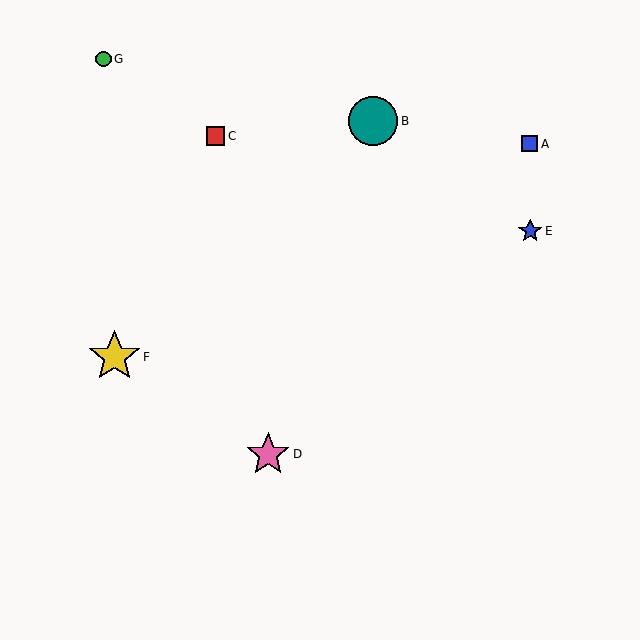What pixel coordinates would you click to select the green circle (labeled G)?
Click at (104, 59) to select the green circle G.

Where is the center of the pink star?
The center of the pink star is at (268, 454).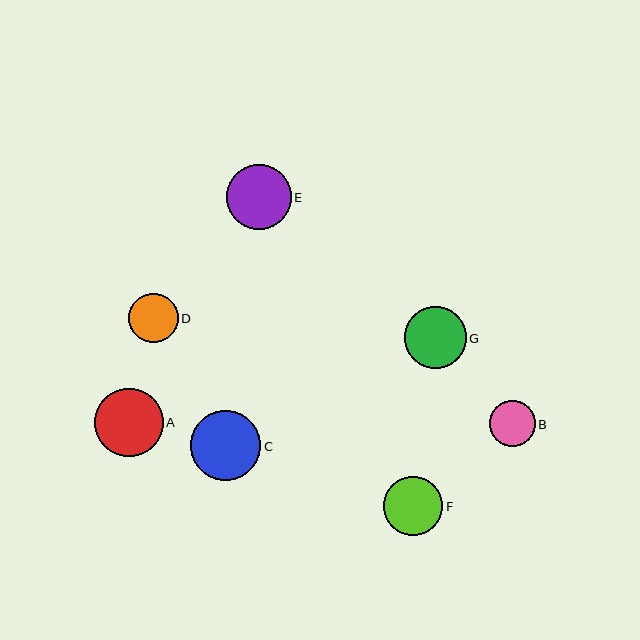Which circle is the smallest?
Circle B is the smallest with a size of approximately 46 pixels.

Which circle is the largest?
Circle C is the largest with a size of approximately 70 pixels.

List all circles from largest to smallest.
From largest to smallest: C, A, E, G, F, D, B.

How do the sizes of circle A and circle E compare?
Circle A and circle E are approximately the same size.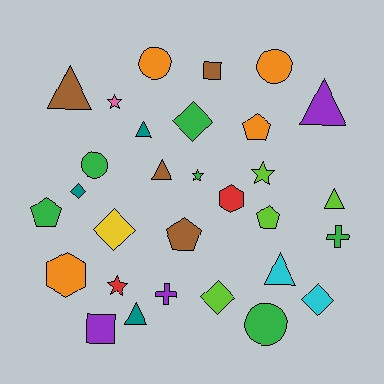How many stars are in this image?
There are 4 stars.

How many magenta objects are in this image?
There are no magenta objects.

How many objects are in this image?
There are 30 objects.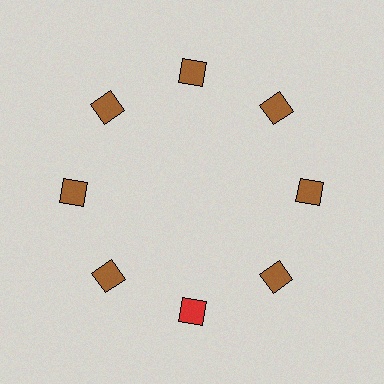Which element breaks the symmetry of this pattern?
The red square at roughly the 6 o'clock position breaks the symmetry. All other shapes are brown squares.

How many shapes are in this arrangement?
There are 8 shapes arranged in a ring pattern.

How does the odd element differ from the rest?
It has a different color: red instead of brown.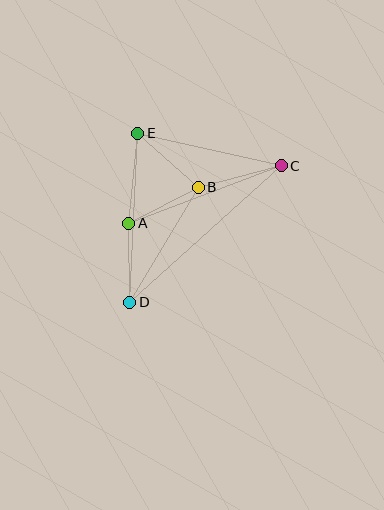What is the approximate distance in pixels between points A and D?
The distance between A and D is approximately 79 pixels.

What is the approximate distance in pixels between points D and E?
The distance between D and E is approximately 169 pixels.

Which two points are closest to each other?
Points A and B are closest to each other.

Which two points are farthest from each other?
Points C and D are farthest from each other.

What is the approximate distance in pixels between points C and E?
The distance between C and E is approximately 147 pixels.